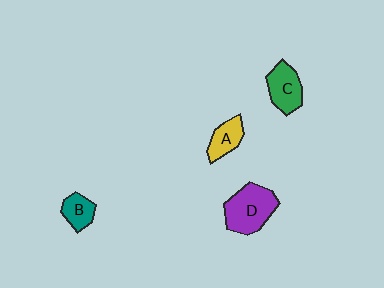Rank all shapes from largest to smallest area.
From largest to smallest: D (purple), C (green), A (yellow), B (teal).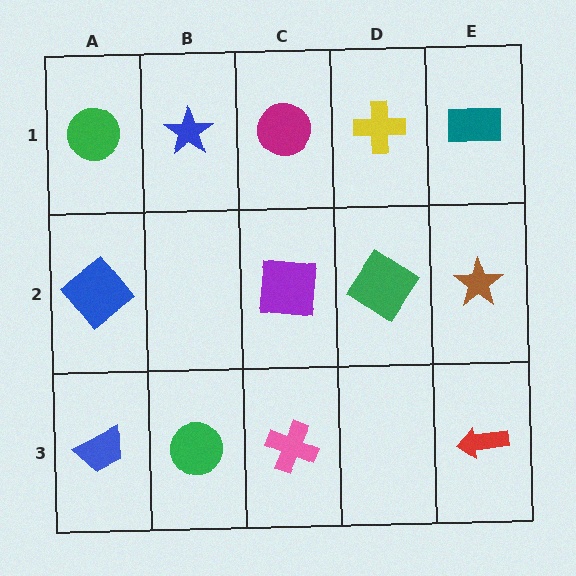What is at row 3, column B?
A green circle.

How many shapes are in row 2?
4 shapes.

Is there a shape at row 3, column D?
No, that cell is empty.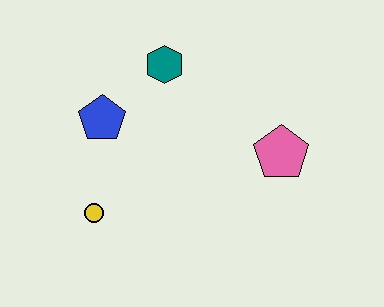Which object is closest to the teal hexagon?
The blue pentagon is closest to the teal hexagon.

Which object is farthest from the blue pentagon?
The pink pentagon is farthest from the blue pentagon.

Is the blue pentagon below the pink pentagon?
No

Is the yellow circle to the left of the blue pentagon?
Yes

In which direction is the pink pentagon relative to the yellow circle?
The pink pentagon is to the right of the yellow circle.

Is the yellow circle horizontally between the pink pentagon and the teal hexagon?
No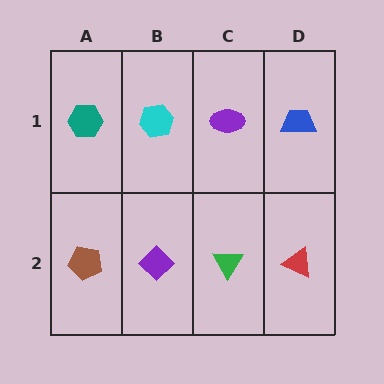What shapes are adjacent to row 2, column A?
A teal hexagon (row 1, column A), a purple diamond (row 2, column B).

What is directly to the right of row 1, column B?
A purple ellipse.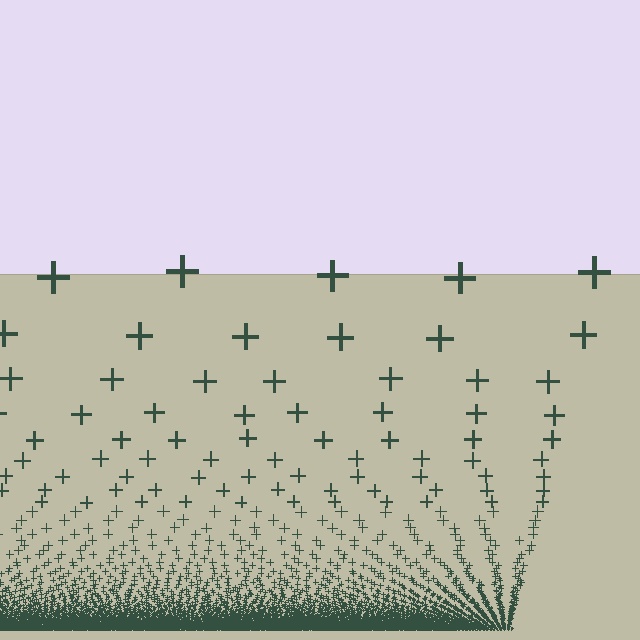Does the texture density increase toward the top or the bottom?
Density increases toward the bottom.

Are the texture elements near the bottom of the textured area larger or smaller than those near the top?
Smaller. The gradient is inverted — elements near the bottom are smaller and denser.